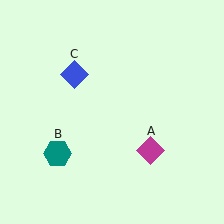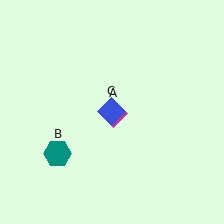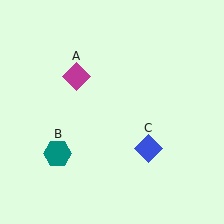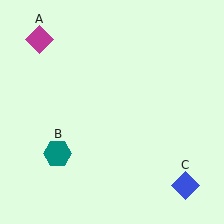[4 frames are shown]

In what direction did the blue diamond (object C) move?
The blue diamond (object C) moved down and to the right.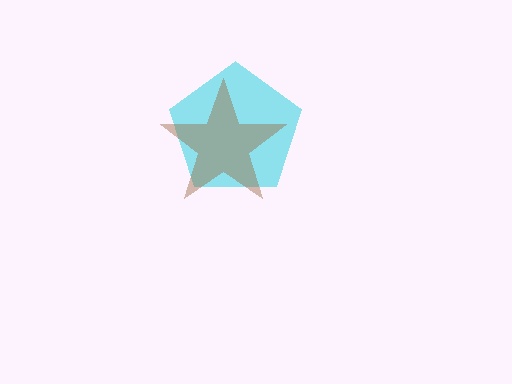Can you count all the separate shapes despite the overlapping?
Yes, there are 2 separate shapes.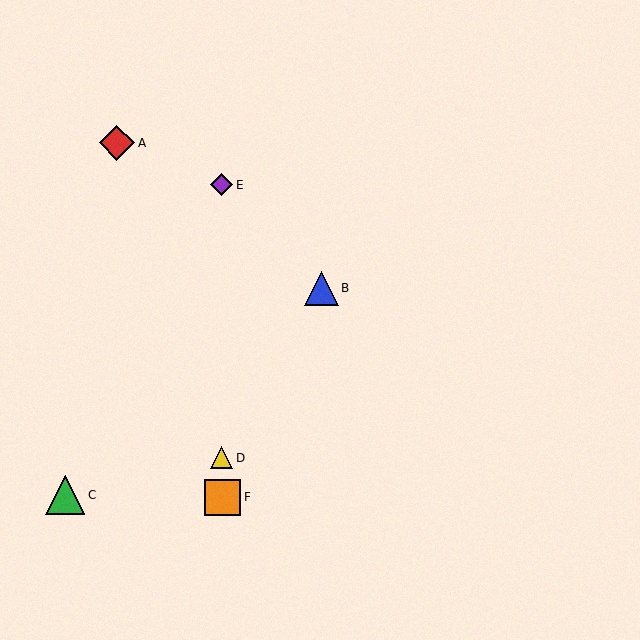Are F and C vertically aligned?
No, F is at x≈222 and C is at x≈65.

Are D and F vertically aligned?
Yes, both are at x≈222.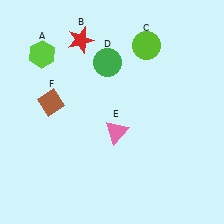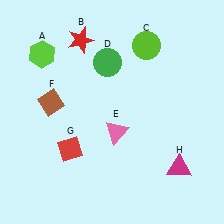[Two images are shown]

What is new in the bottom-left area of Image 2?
A red diamond (G) was added in the bottom-left area of Image 2.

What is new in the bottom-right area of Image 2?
A magenta triangle (H) was added in the bottom-right area of Image 2.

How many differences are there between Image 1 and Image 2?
There are 2 differences between the two images.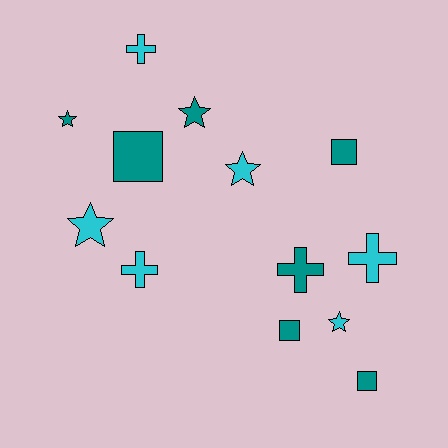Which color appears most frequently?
Teal, with 7 objects.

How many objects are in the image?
There are 13 objects.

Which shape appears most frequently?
Star, with 5 objects.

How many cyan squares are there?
There are no cyan squares.